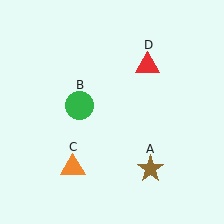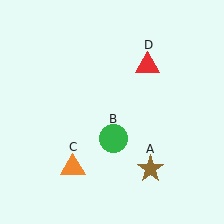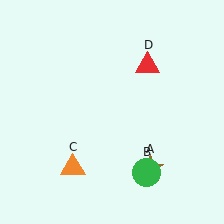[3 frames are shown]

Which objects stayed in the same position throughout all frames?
Brown star (object A) and orange triangle (object C) and red triangle (object D) remained stationary.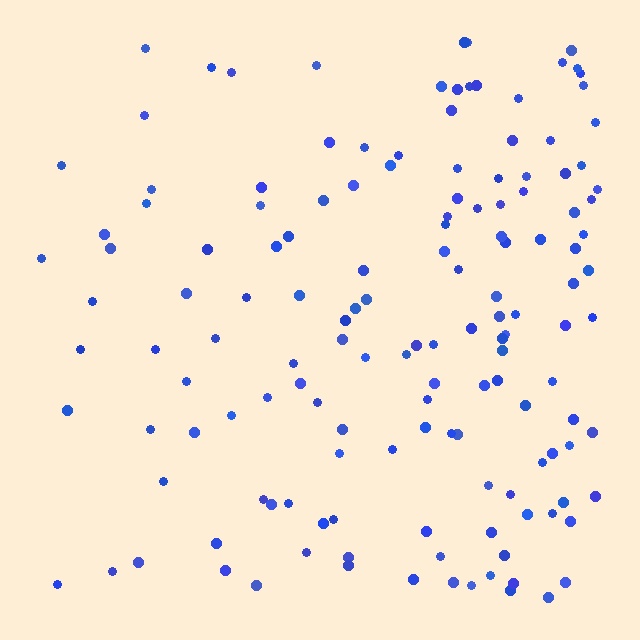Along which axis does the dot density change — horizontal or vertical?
Horizontal.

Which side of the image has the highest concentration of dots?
The right.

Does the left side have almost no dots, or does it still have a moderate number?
Still a moderate number, just noticeably fewer than the right.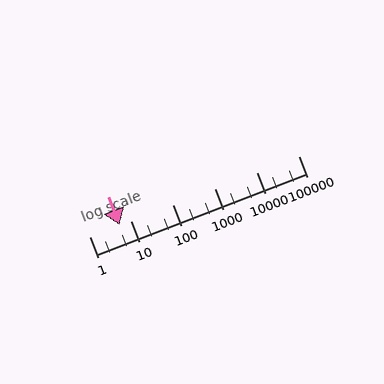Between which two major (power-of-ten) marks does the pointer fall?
The pointer is between 1 and 10.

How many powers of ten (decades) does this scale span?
The scale spans 5 decades, from 1 to 100000.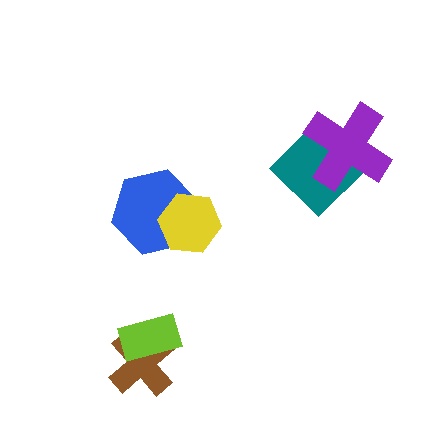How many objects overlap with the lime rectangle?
1 object overlaps with the lime rectangle.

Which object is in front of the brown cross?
The lime rectangle is in front of the brown cross.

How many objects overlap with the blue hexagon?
1 object overlaps with the blue hexagon.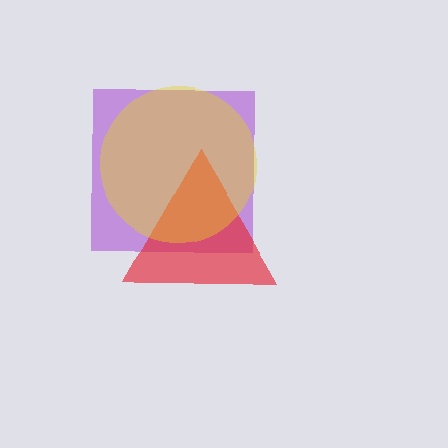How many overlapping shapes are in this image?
There are 3 overlapping shapes in the image.